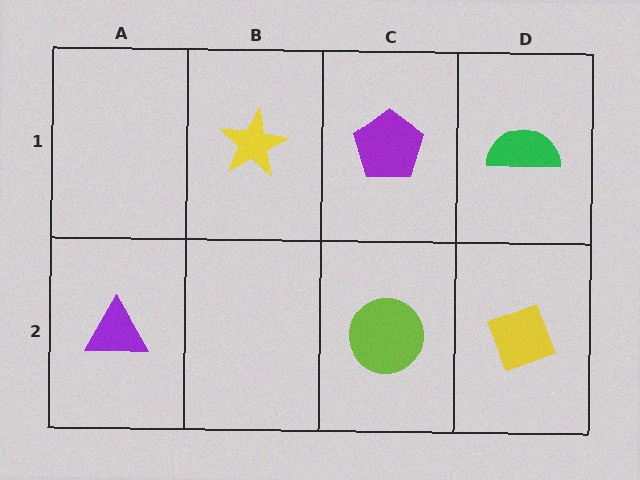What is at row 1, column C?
A purple pentagon.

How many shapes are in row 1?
3 shapes.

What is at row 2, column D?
A yellow diamond.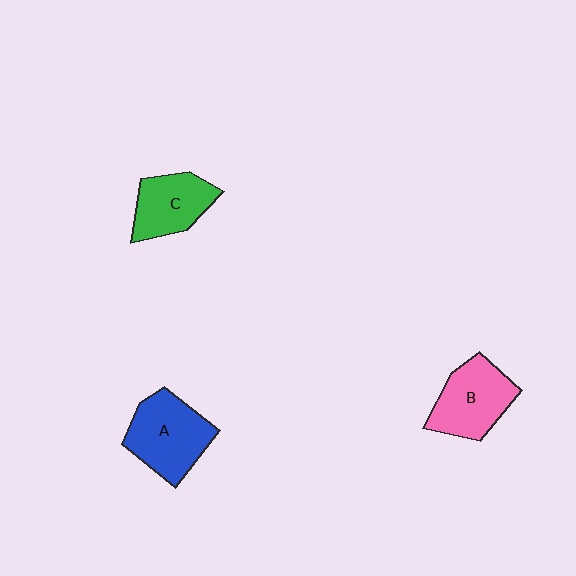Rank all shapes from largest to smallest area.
From largest to smallest: A (blue), B (pink), C (green).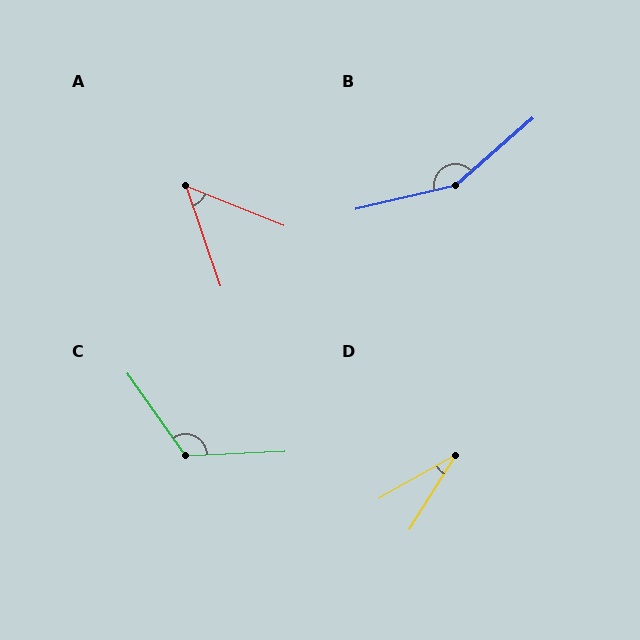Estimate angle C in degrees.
Approximately 123 degrees.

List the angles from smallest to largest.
D (29°), A (49°), C (123°), B (153°).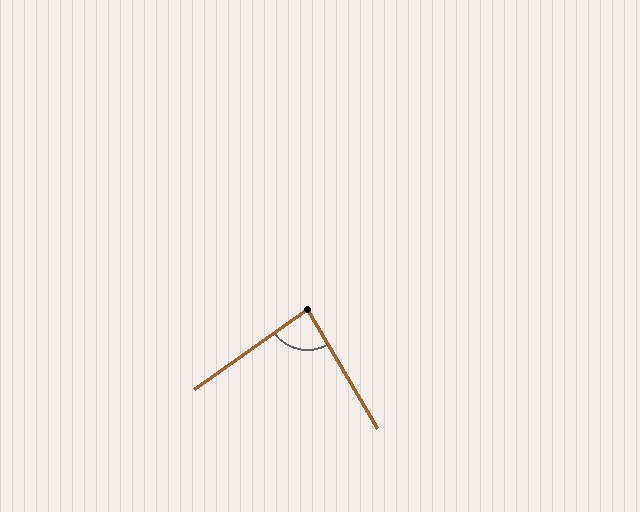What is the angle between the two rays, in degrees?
Approximately 85 degrees.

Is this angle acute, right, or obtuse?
It is acute.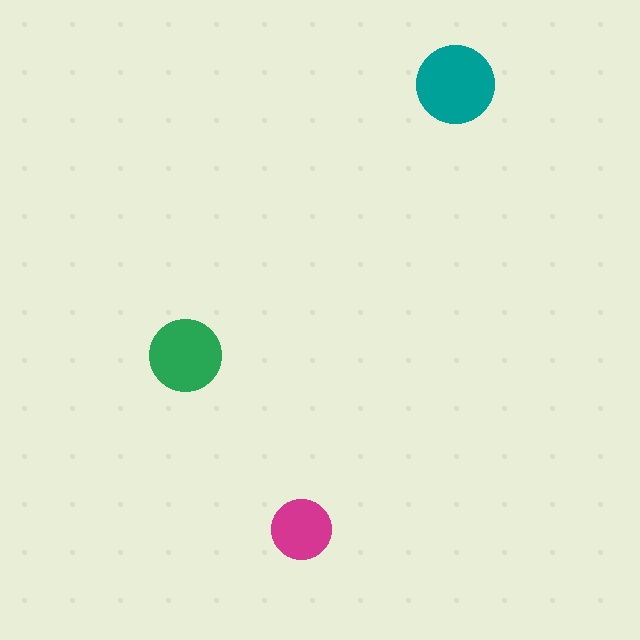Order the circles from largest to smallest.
the teal one, the green one, the magenta one.